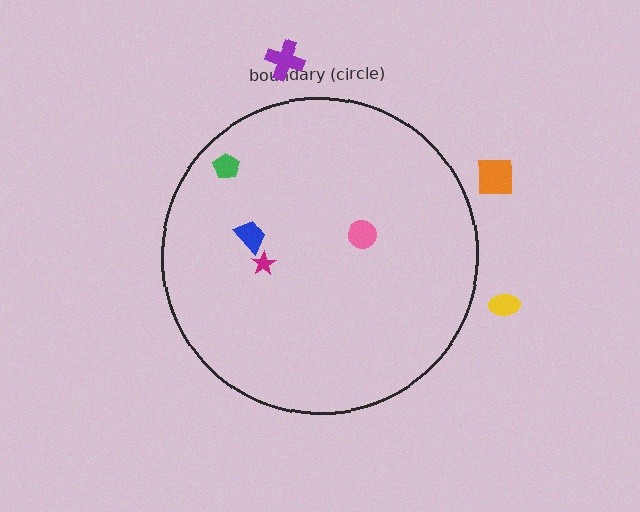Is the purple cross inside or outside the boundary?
Outside.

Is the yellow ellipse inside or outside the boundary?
Outside.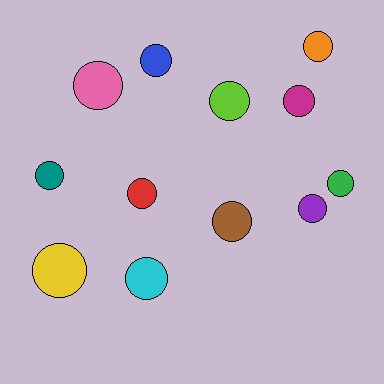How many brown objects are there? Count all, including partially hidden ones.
There is 1 brown object.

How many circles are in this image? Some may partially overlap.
There are 12 circles.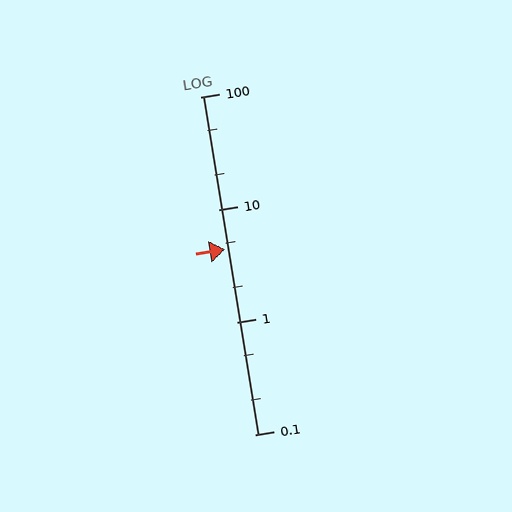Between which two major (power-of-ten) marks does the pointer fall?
The pointer is between 1 and 10.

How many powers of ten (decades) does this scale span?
The scale spans 3 decades, from 0.1 to 100.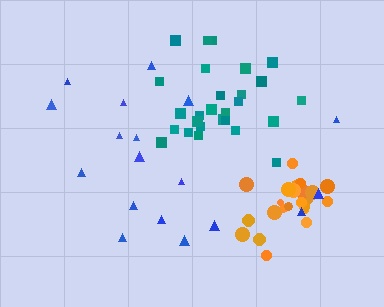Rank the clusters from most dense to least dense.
orange, teal, blue.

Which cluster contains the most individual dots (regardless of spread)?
Teal (27).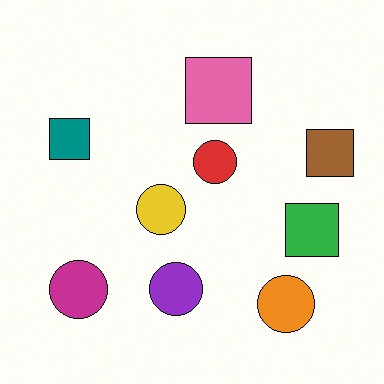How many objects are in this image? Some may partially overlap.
There are 9 objects.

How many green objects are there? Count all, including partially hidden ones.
There is 1 green object.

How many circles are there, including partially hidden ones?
There are 5 circles.